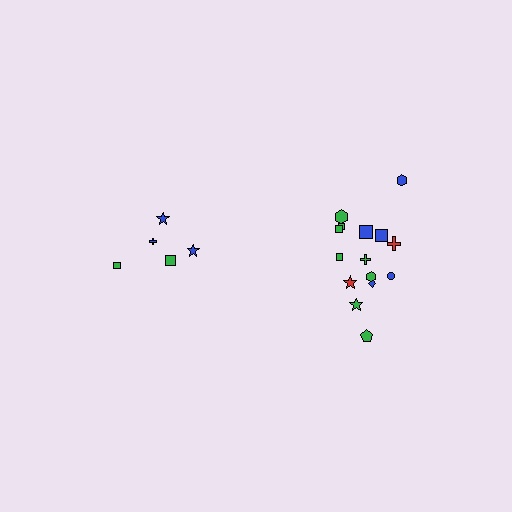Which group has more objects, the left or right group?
The right group.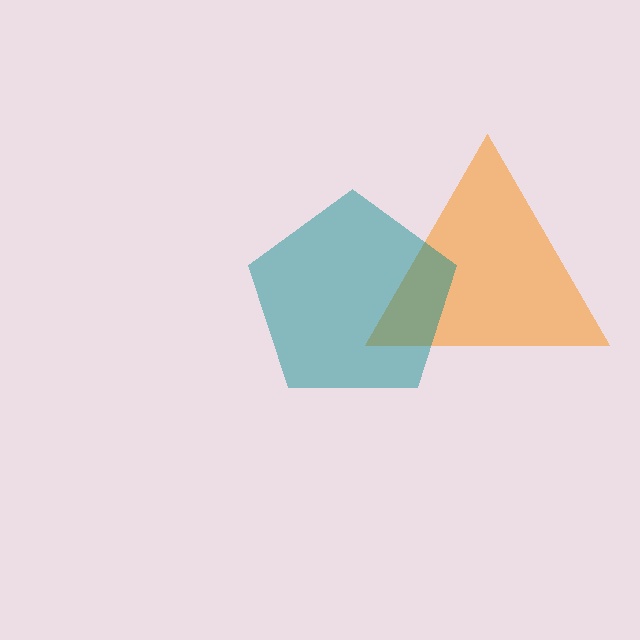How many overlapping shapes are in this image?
There are 2 overlapping shapes in the image.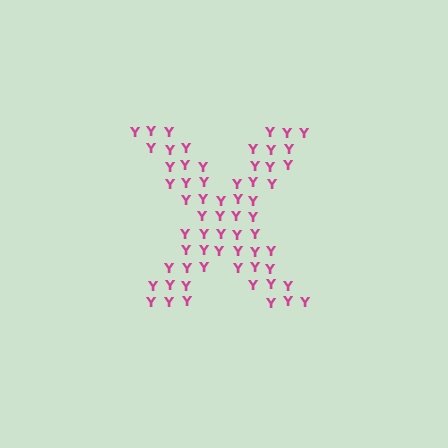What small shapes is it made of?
It is made of small letter Y's.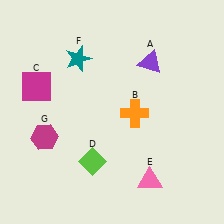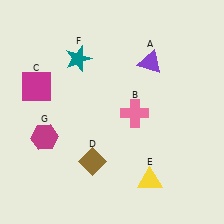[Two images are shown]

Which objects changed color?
B changed from orange to pink. D changed from lime to brown. E changed from pink to yellow.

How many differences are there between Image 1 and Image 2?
There are 3 differences between the two images.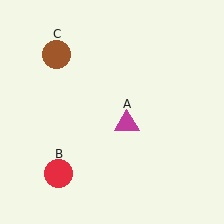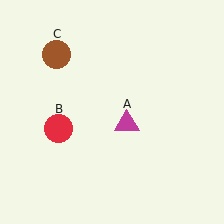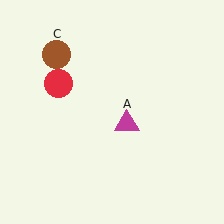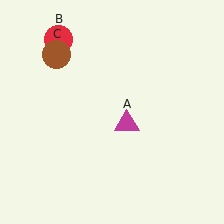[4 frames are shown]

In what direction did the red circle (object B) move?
The red circle (object B) moved up.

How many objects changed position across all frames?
1 object changed position: red circle (object B).